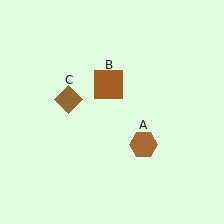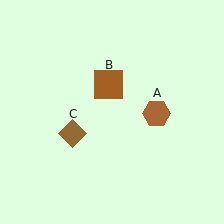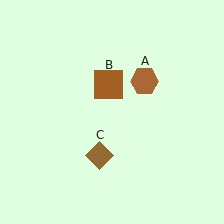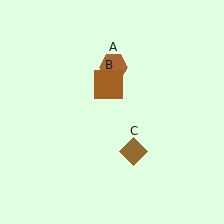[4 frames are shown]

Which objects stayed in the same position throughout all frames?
Brown square (object B) remained stationary.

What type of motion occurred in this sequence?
The brown hexagon (object A), brown diamond (object C) rotated counterclockwise around the center of the scene.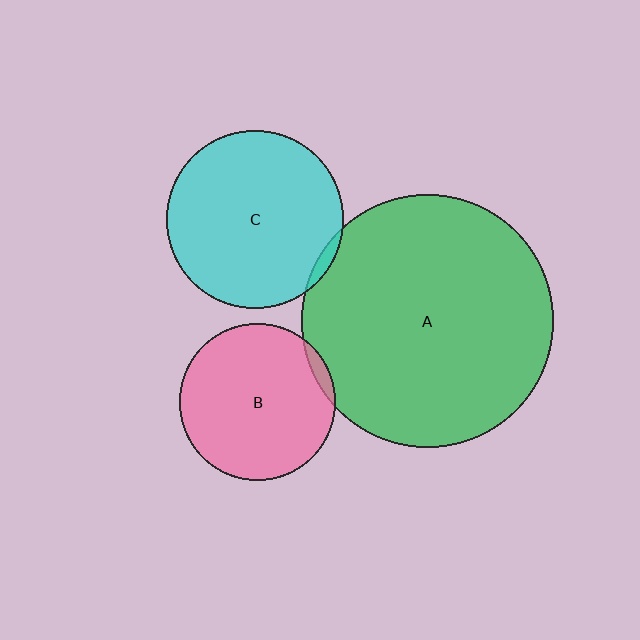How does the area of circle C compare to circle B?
Approximately 1.3 times.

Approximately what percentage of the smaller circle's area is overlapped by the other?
Approximately 5%.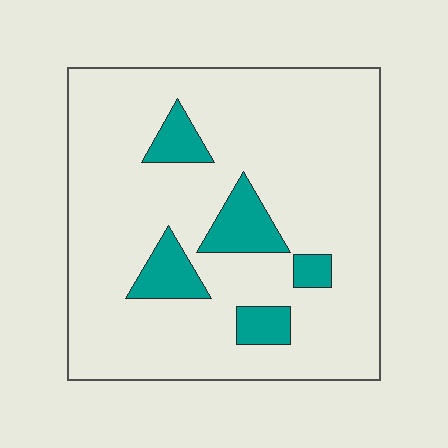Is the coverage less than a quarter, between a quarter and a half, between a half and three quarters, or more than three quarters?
Less than a quarter.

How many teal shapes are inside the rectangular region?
5.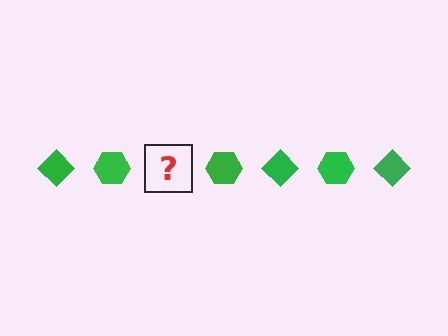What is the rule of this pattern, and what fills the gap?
The rule is that the pattern cycles through diamond, hexagon shapes in green. The gap should be filled with a green diamond.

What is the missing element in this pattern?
The missing element is a green diamond.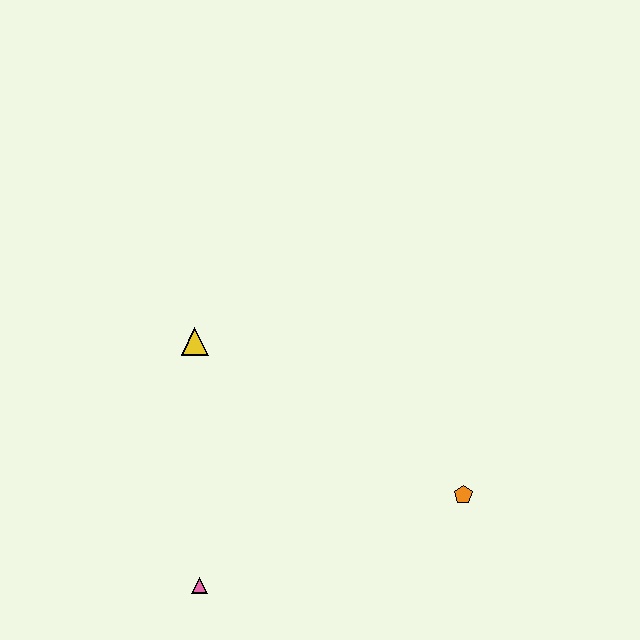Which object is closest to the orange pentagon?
The pink triangle is closest to the orange pentagon.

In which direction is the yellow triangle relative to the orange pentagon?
The yellow triangle is to the left of the orange pentagon.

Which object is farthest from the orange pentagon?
The yellow triangle is farthest from the orange pentagon.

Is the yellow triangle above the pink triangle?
Yes